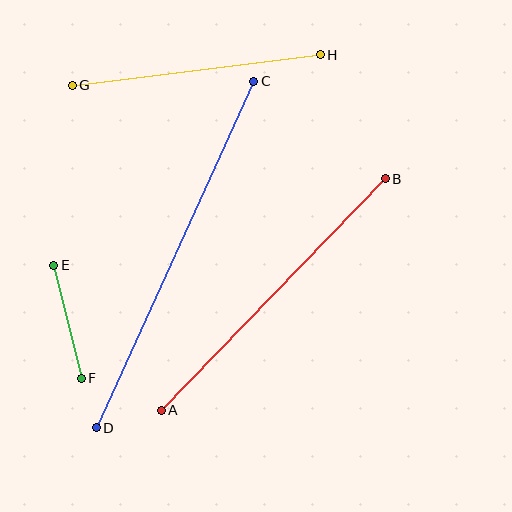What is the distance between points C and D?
The distance is approximately 381 pixels.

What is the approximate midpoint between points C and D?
The midpoint is at approximately (175, 255) pixels.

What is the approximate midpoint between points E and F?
The midpoint is at approximately (68, 322) pixels.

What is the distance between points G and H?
The distance is approximately 250 pixels.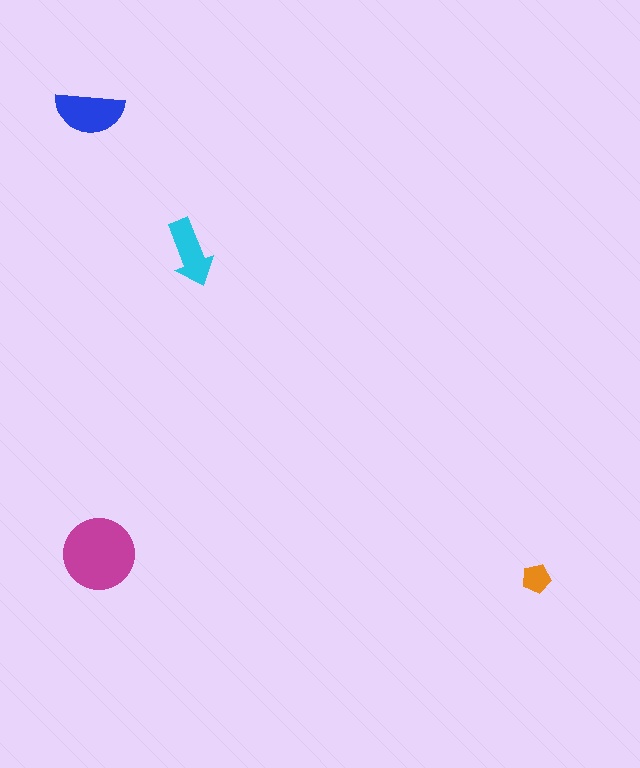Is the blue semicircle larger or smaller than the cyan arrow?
Larger.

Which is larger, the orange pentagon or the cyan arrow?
The cyan arrow.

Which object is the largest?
The magenta circle.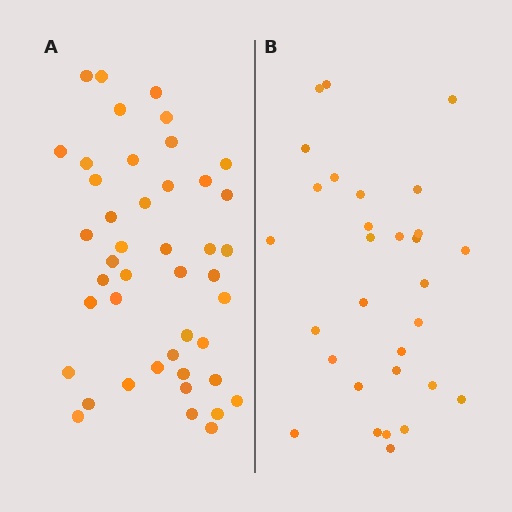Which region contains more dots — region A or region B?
Region A (the left region) has more dots.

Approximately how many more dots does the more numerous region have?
Region A has approximately 15 more dots than region B.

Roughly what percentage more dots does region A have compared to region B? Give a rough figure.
About 45% more.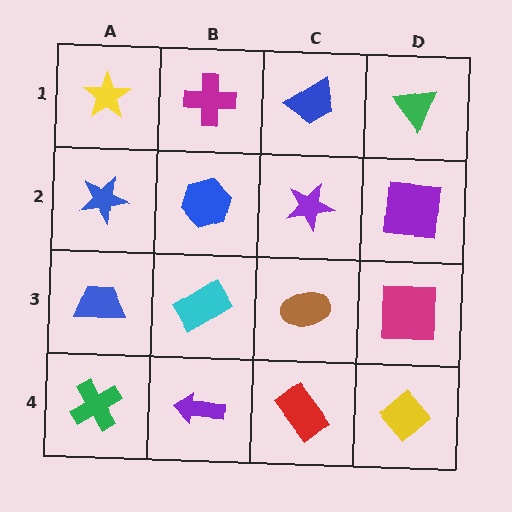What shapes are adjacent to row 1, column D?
A purple square (row 2, column D), a blue trapezoid (row 1, column C).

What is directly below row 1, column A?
A blue star.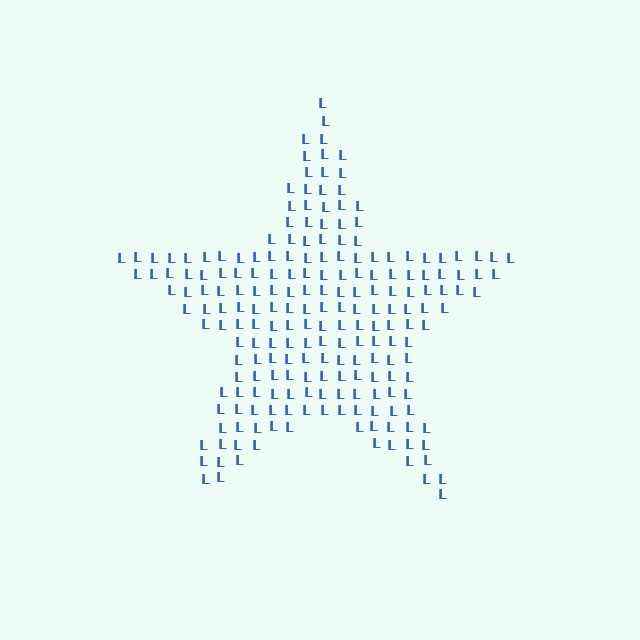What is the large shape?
The large shape is a star.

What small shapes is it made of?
It is made of small letter L's.